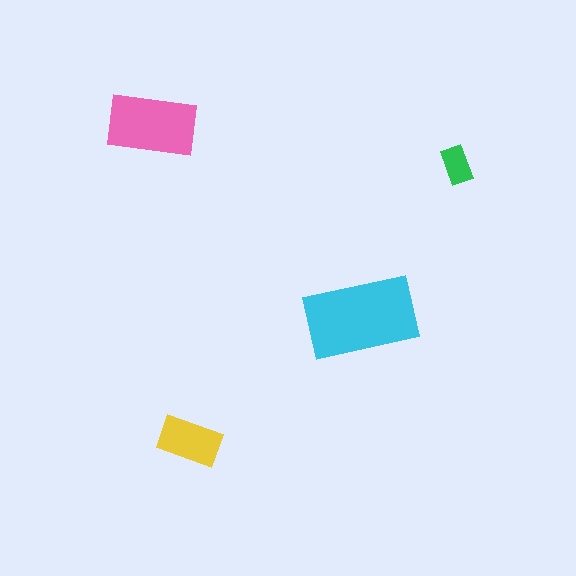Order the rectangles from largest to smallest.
the cyan one, the pink one, the yellow one, the green one.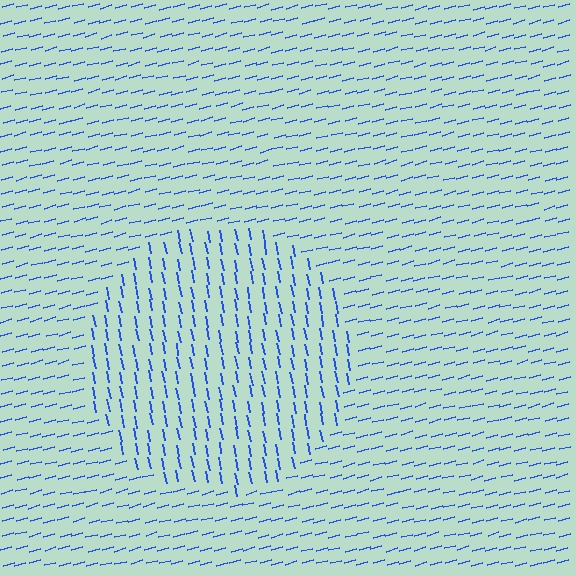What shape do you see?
I see a circle.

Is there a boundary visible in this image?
Yes, there is a texture boundary formed by a change in line orientation.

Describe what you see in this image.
The image is filled with small blue line segments. A circle region in the image has lines oriented differently from the surrounding lines, creating a visible texture boundary.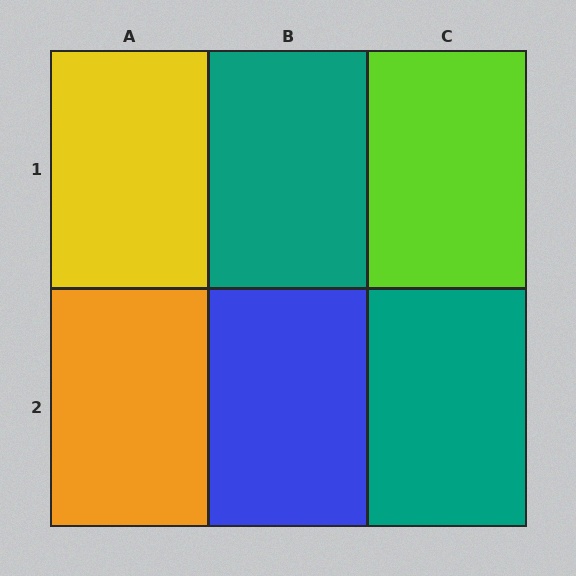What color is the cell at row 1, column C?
Lime.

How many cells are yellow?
1 cell is yellow.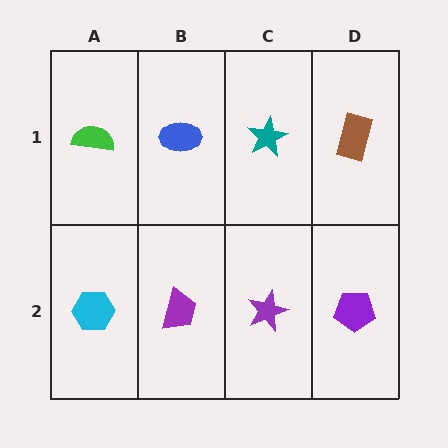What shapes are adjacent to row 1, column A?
A cyan hexagon (row 2, column A), a blue ellipse (row 1, column B).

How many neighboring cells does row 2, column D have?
2.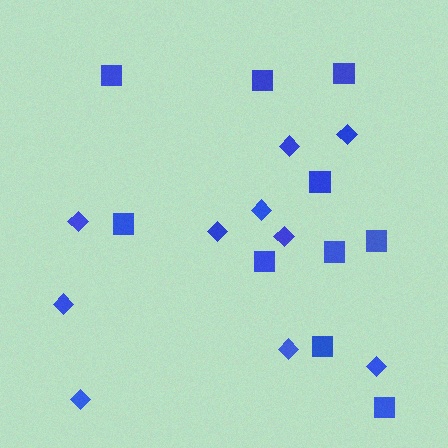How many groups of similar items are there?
There are 2 groups: one group of squares (10) and one group of diamonds (10).